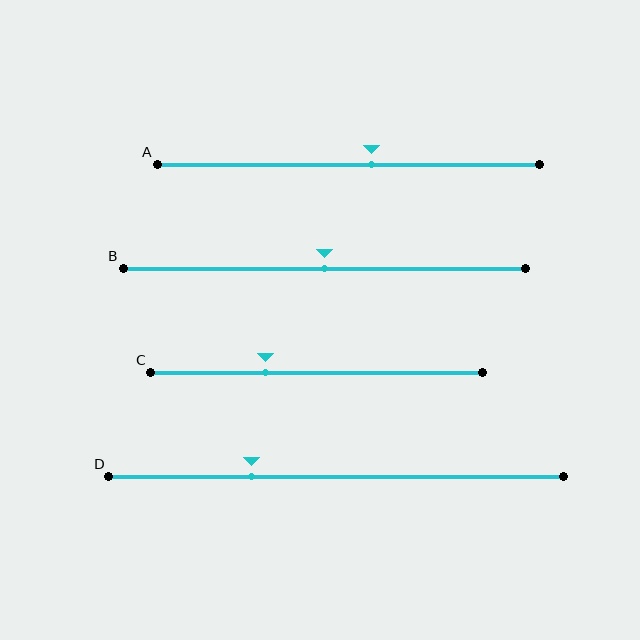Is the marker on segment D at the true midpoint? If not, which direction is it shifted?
No, the marker on segment D is shifted to the left by about 19% of the segment length.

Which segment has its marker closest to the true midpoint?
Segment B has its marker closest to the true midpoint.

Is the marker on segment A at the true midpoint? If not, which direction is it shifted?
No, the marker on segment A is shifted to the right by about 6% of the segment length.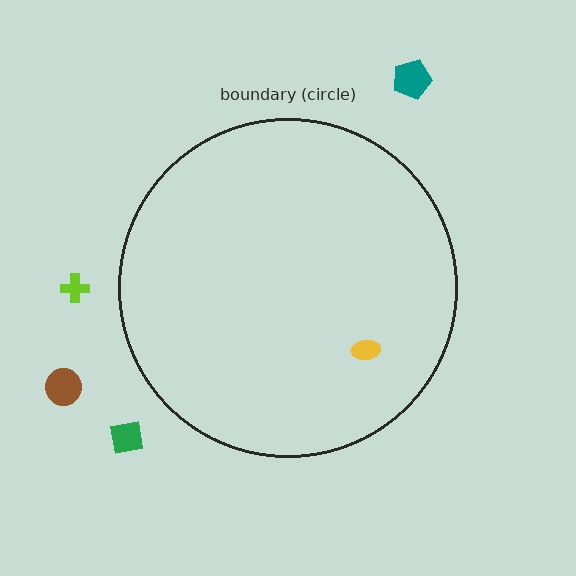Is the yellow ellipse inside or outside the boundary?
Inside.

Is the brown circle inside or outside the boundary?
Outside.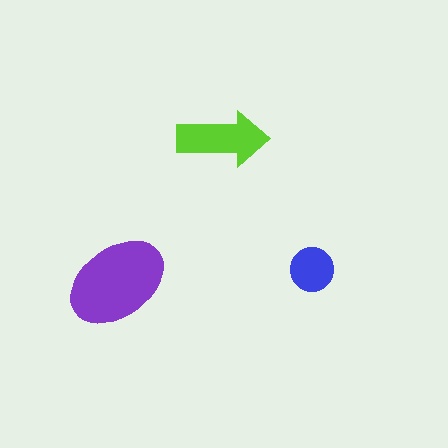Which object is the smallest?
The blue circle.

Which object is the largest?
The purple ellipse.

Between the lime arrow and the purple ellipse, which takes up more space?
The purple ellipse.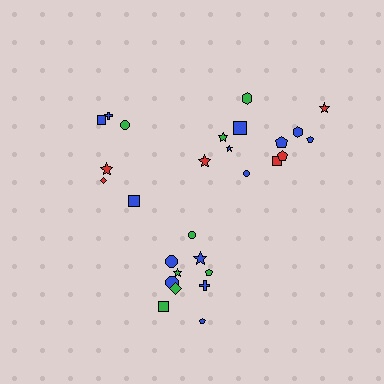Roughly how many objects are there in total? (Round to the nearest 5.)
Roughly 30 objects in total.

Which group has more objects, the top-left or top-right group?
The top-right group.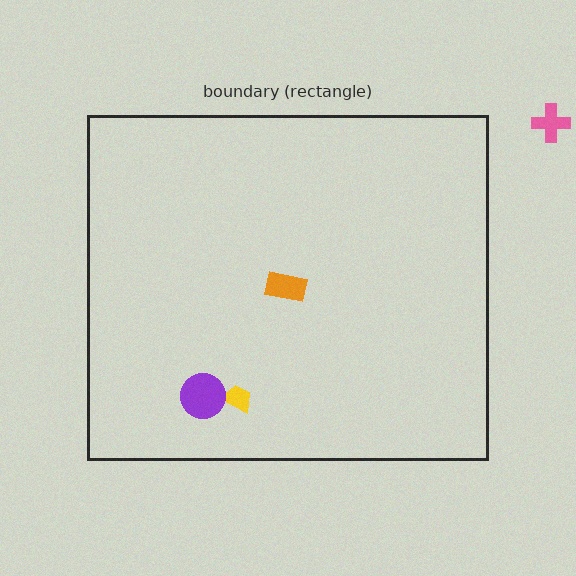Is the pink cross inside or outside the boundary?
Outside.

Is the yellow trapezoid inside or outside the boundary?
Inside.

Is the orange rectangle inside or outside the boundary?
Inside.